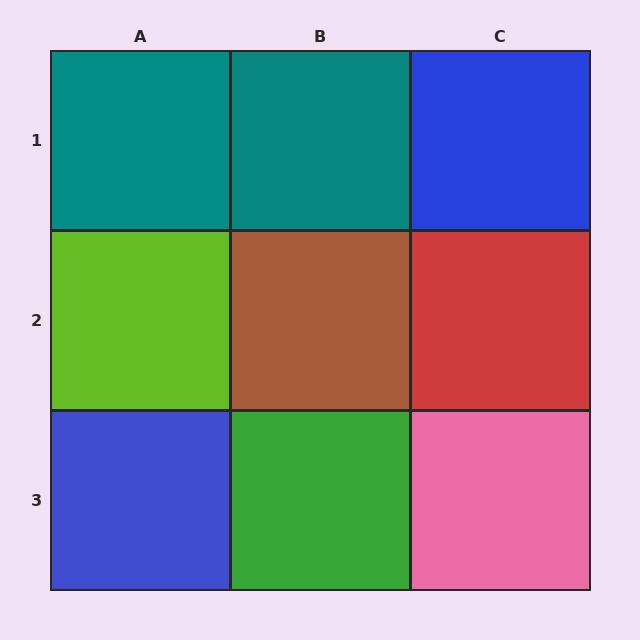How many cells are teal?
2 cells are teal.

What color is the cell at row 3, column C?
Pink.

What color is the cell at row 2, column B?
Brown.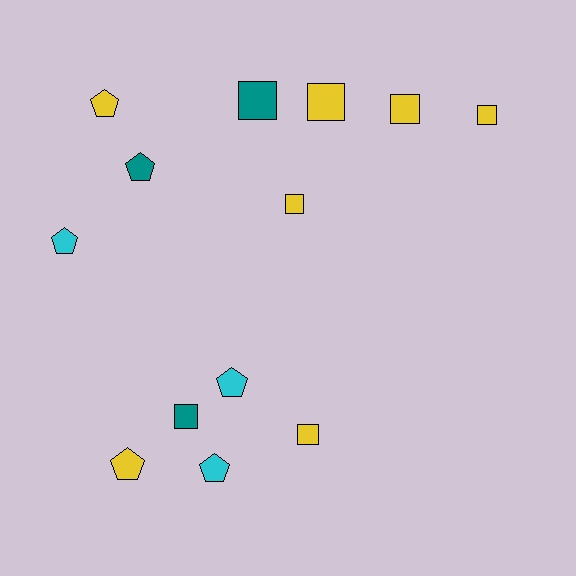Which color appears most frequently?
Yellow, with 7 objects.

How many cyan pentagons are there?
There are 3 cyan pentagons.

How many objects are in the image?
There are 13 objects.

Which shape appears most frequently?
Square, with 7 objects.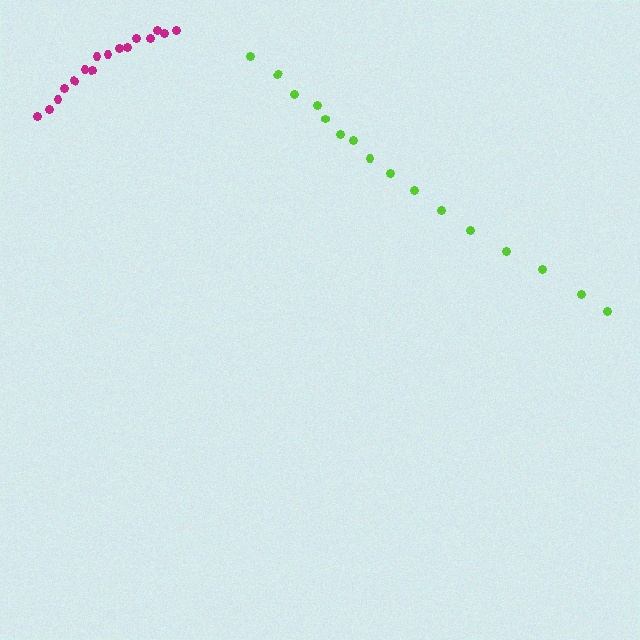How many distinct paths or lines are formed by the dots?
There are 2 distinct paths.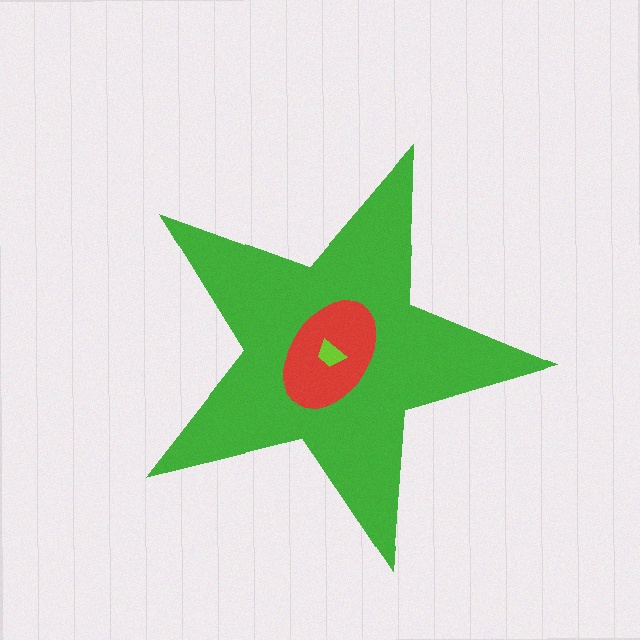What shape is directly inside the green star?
The red ellipse.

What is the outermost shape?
The green star.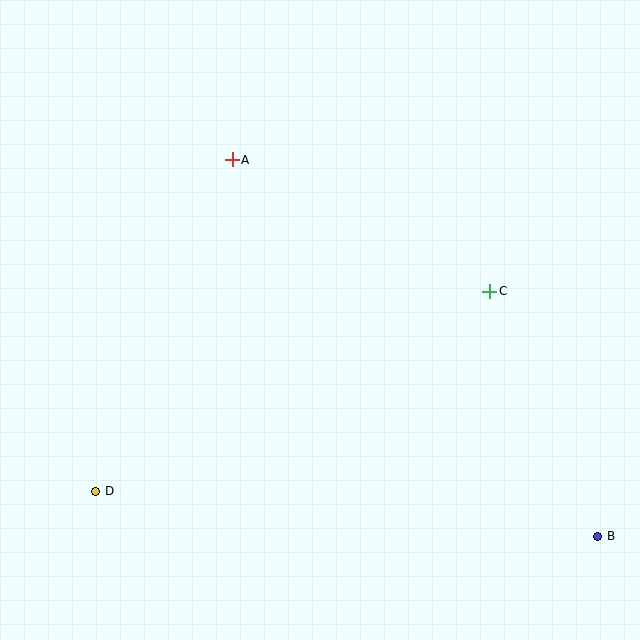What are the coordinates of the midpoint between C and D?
The midpoint between C and D is at (293, 391).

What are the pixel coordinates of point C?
Point C is at (490, 291).